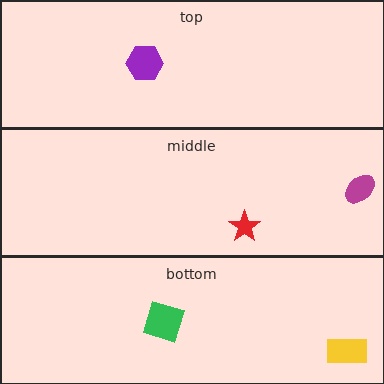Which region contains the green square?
The bottom region.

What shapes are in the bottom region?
The green square, the yellow rectangle.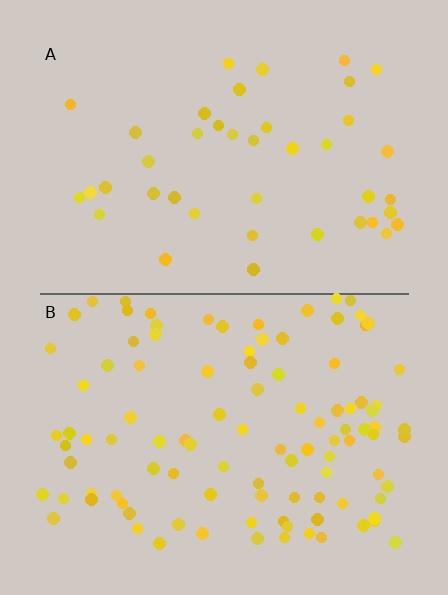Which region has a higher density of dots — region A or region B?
B (the bottom).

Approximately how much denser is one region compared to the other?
Approximately 2.5× — region B over region A.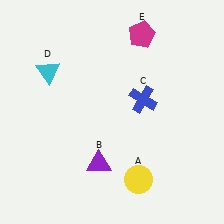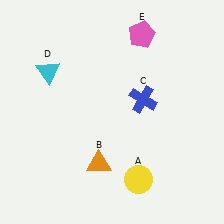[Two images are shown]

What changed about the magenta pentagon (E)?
In Image 1, E is magenta. In Image 2, it changed to pink.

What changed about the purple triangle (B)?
In Image 1, B is purple. In Image 2, it changed to orange.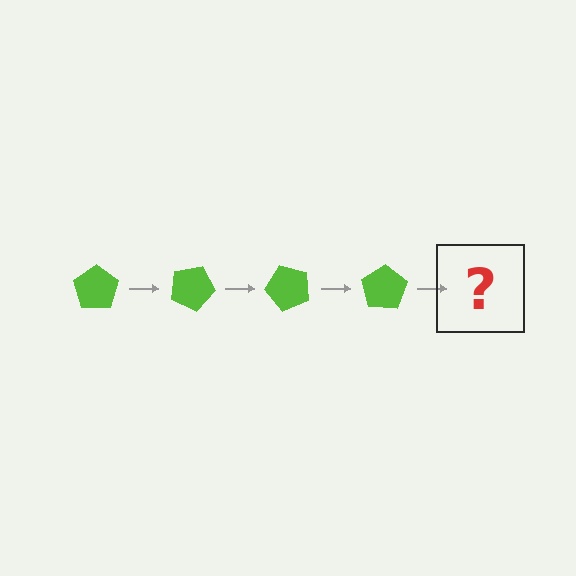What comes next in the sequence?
The next element should be a lime pentagon rotated 100 degrees.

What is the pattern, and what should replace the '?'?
The pattern is that the pentagon rotates 25 degrees each step. The '?' should be a lime pentagon rotated 100 degrees.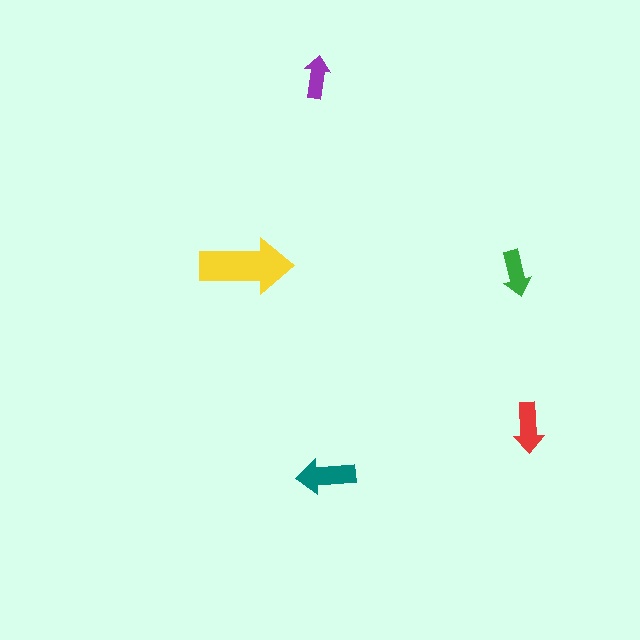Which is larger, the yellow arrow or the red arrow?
The yellow one.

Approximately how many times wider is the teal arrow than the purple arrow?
About 1.5 times wider.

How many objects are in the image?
There are 5 objects in the image.